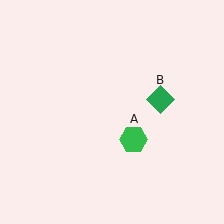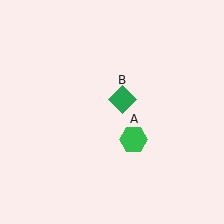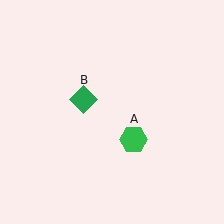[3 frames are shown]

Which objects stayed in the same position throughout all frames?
Green hexagon (object A) remained stationary.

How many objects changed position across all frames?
1 object changed position: green diamond (object B).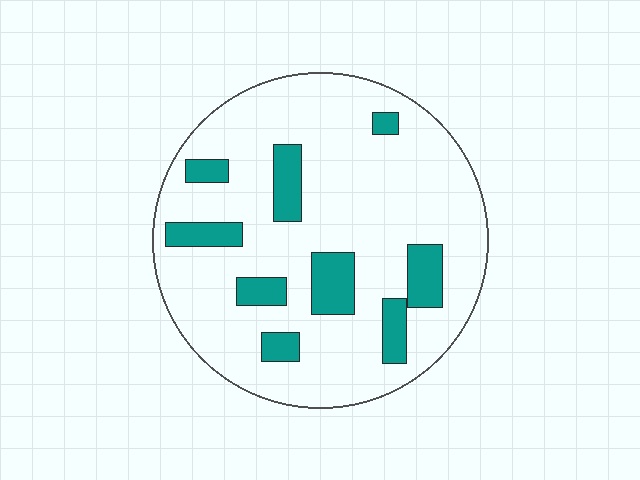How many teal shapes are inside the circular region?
9.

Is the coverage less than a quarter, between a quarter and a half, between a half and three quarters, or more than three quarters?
Less than a quarter.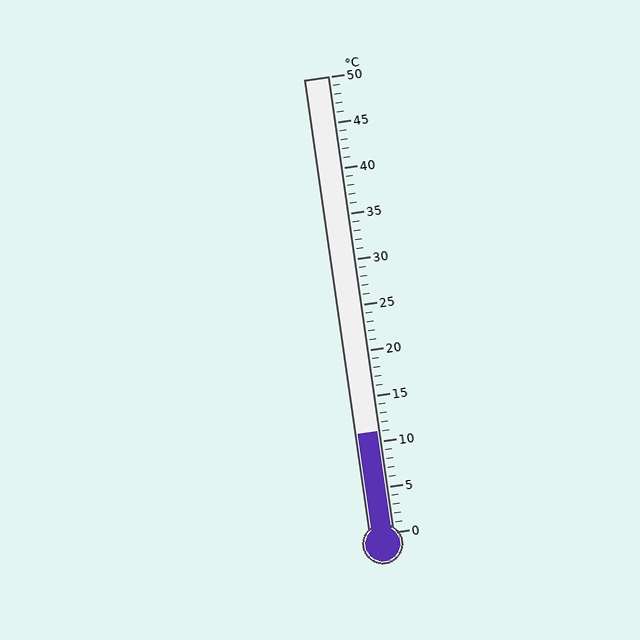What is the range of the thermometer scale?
The thermometer scale ranges from 0°C to 50°C.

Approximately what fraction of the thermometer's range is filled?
The thermometer is filled to approximately 20% of its range.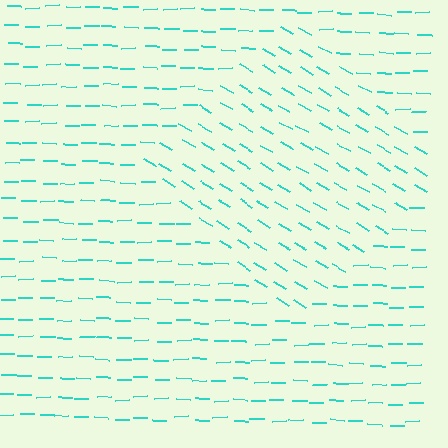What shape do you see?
I see a diamond.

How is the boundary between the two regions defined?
The boundary is defined purely by a change in line orientation (approximately 30 degrees difference). All lines are the same color and thickness.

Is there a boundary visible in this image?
Yes, there is a texture boundary formed by a change in line orientation.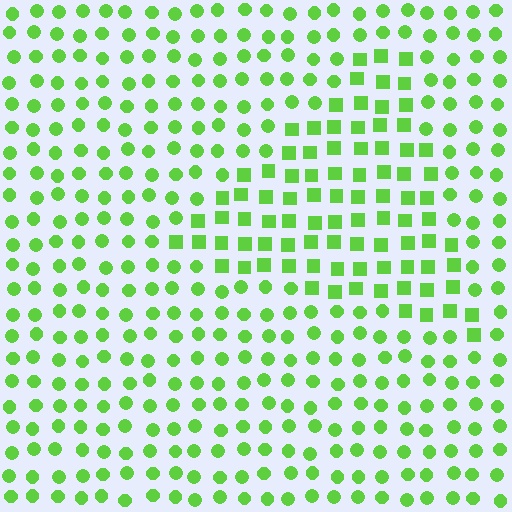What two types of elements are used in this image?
The image uses squares inside the triangle region and circles outside it.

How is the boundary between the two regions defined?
The boundary is defined by a change in element shape: squares inside vs. circles outside. All elements share the same color and spacing.